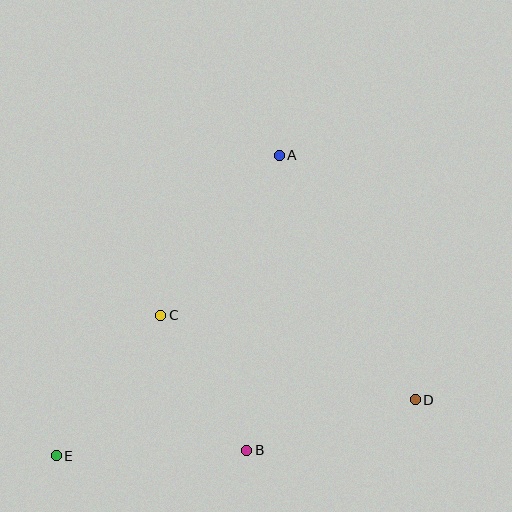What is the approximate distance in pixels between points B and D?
The distance between B and D is approximately 176 pixels.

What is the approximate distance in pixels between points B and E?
The distance between B and E is approximately 191 pixels.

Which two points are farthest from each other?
Points A and E are farthest from each other.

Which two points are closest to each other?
Points B and C are closest to each other.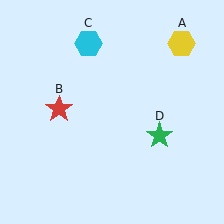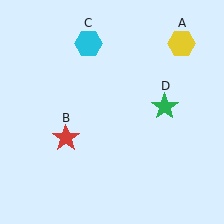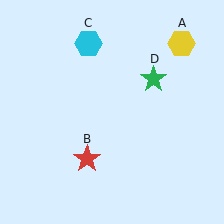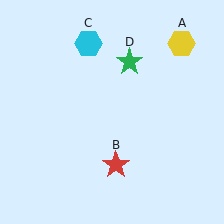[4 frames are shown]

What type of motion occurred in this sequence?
The red star (object B), green star (object D) rotated counterclockwise around the center of the scene.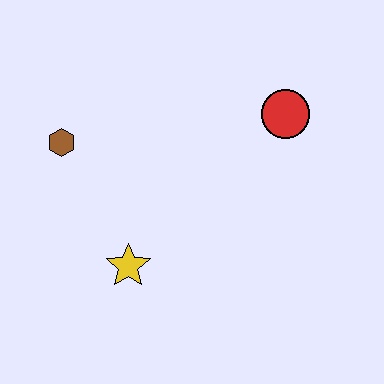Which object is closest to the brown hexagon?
The yellow star is closest to the brown hexagon.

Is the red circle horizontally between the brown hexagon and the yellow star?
No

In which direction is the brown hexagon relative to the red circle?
The brown hexagon is to the left of the red circle.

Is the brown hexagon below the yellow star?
No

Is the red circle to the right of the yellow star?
Yes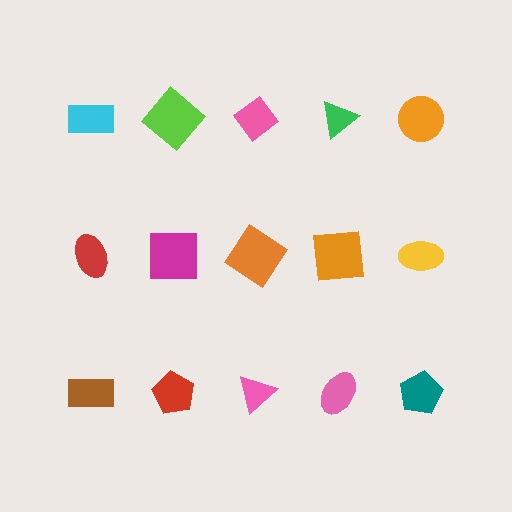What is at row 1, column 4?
A green triangle.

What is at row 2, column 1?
A red ellipse.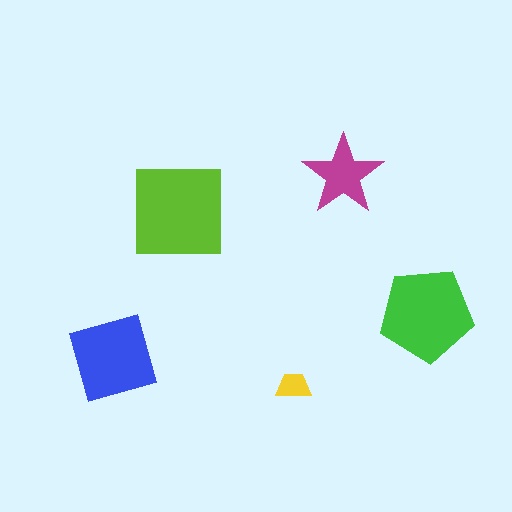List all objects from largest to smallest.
The lime square, the green pentagon, the blue diamond, the magenta star, the yellow trapezoid.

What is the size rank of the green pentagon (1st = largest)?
2nd.